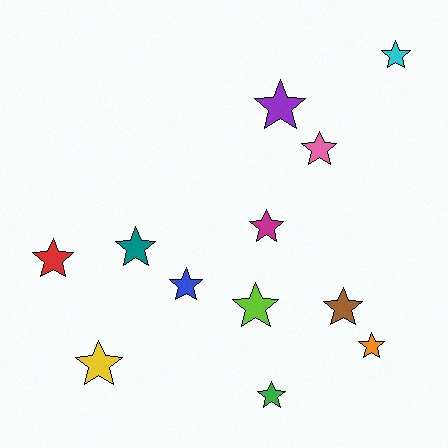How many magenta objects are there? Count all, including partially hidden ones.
There is 1 magenta object.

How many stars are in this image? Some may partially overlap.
There are 12 stars.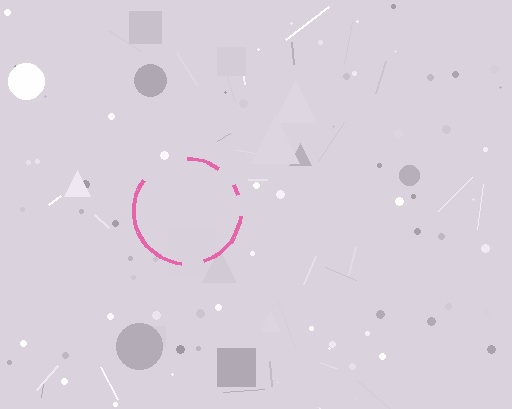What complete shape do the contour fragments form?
The contour fragments form a circle.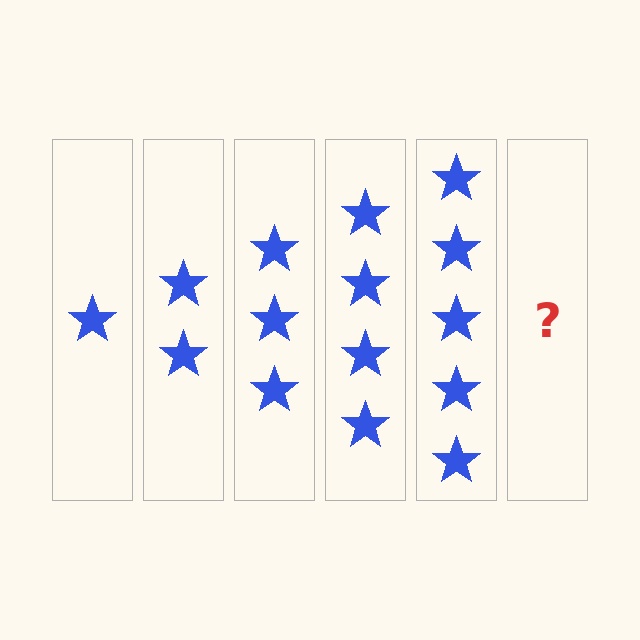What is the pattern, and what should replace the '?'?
The pattern is that each step adds one more star. The '?' should be 6 stars.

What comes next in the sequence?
The next element should be 6 stars.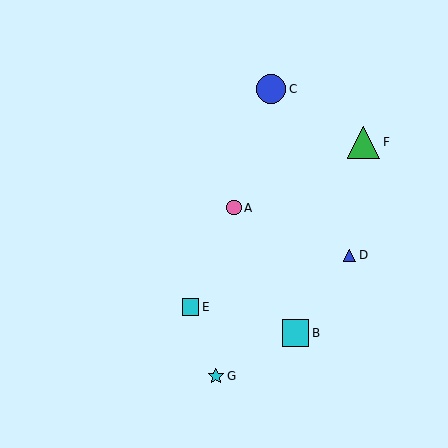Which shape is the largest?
The green triangle (labeled F) is the largest.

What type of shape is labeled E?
Shape E is a cyan square.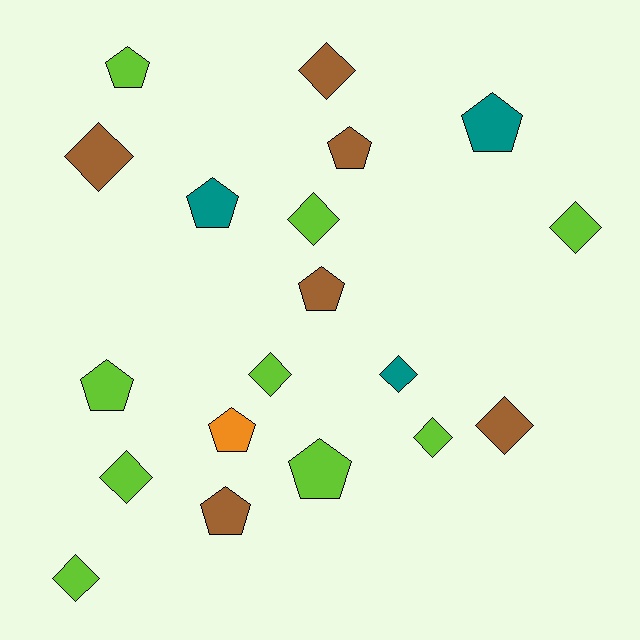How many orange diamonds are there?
There are no orange diamonds.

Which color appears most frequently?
Lime, with 9 objects.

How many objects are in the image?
There are 19 objects.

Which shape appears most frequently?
Diamond, with 10 objects.